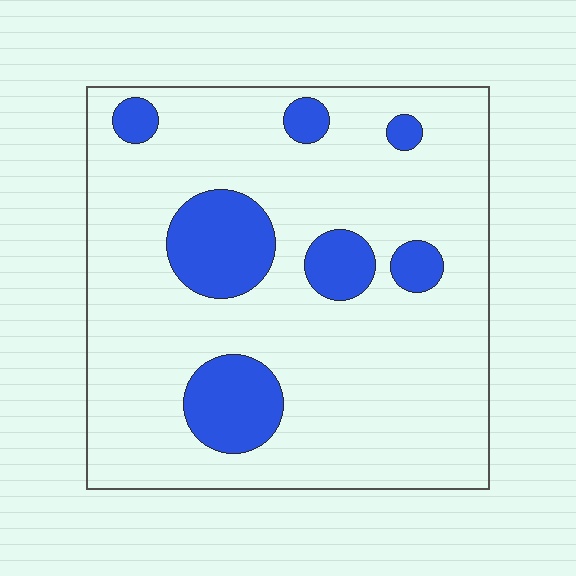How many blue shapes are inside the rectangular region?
7.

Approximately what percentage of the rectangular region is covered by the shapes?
Approximately 15%.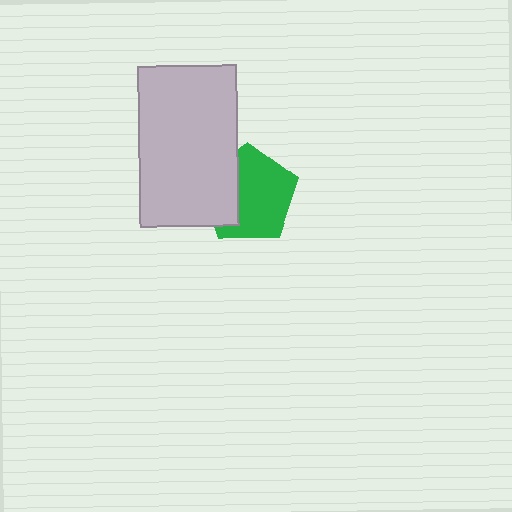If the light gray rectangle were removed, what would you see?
You would see the complete green pentagon.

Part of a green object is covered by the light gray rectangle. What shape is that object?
It is a pentagon.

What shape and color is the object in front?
The object in front is a light gray rectangle.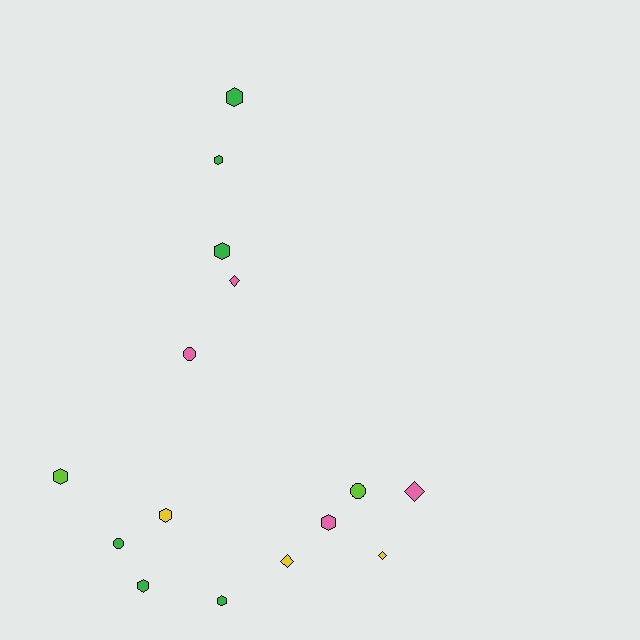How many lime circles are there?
There is 1 lime circle.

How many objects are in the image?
There are 15 objects.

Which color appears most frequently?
Green, with 6 objects.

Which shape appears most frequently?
Hexagon, with 8 objects.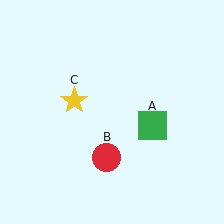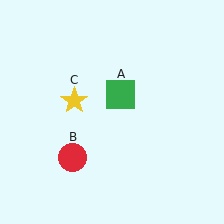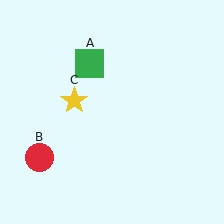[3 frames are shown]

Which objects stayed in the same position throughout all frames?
Yellow star (object C) remained stationary.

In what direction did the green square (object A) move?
The green square (object A) moved up and to the left.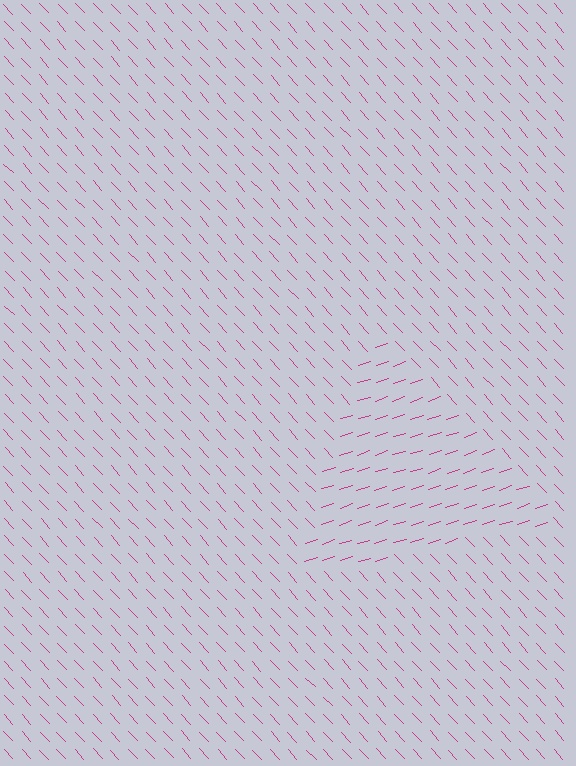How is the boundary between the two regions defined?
The boundary is defined purely by a change in line orientation (approximately 65 degrees difference). All lines are the same color and thickness.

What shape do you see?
I see a triangle.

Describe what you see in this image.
The image is filled with small magenta line segments. A triangle region in the image has lines oriented differently from the surrounding lines, creating a visible texture boundary.